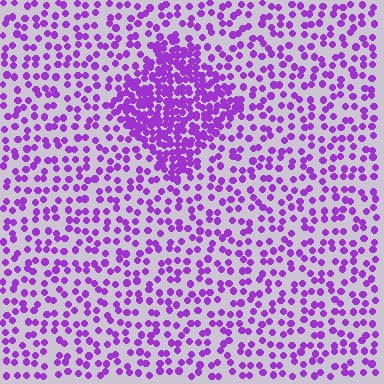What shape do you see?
I see a diamond.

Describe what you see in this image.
The image contains small purple elements arranged at two different densities. A diamond-shaped region is visible where the elements are more densely packed than the surrounding area.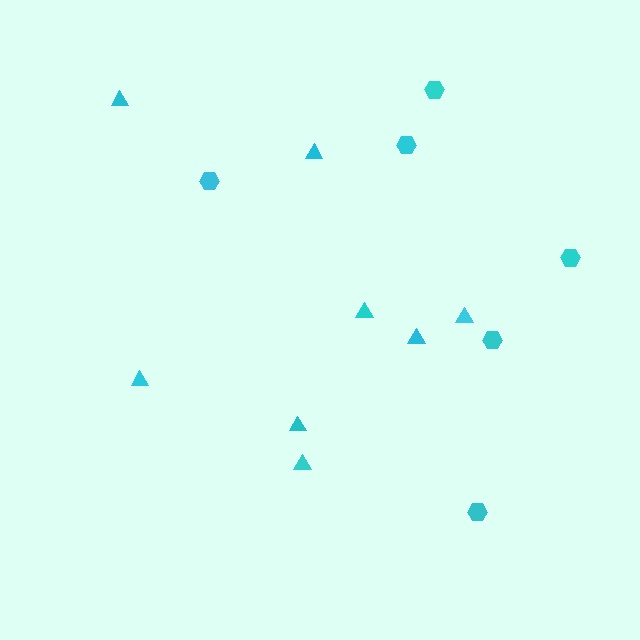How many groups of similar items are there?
There are 2 groups: one group of triangles (8) and one group of hexagons (6).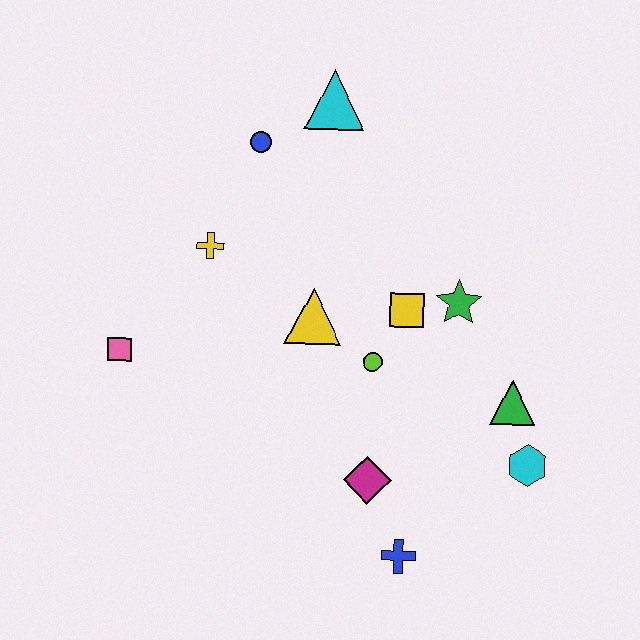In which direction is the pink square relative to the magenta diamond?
The pink square is to the left of the magenta diamond.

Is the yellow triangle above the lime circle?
Yes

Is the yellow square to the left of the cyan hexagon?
Yes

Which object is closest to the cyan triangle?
The blue circle is closest to the cyan triangle.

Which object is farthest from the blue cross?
The cyan triangle is farthest from the blue cross.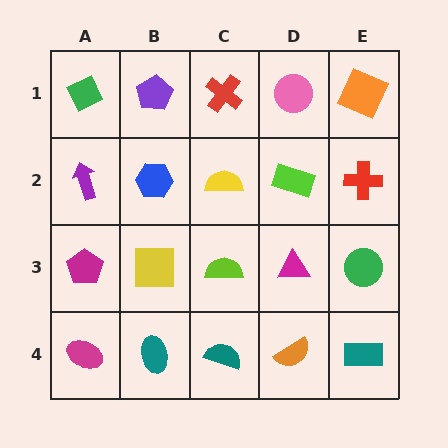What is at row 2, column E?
A red cross.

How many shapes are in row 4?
5 shapes.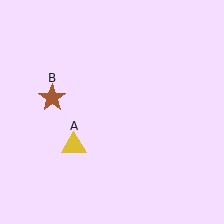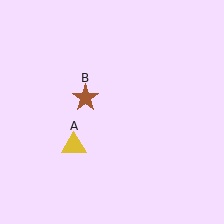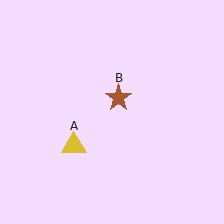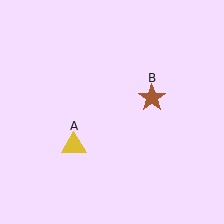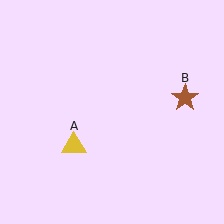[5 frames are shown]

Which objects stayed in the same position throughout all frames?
Yellow triangle (object A) remained stationary.